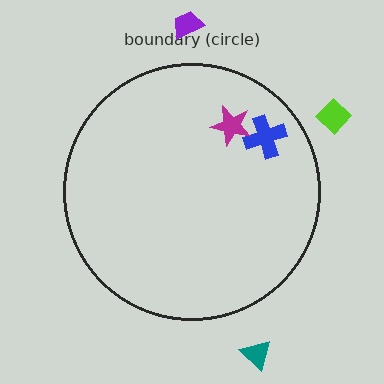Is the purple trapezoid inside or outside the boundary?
Outside.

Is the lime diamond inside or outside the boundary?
Outside.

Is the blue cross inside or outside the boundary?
Inside.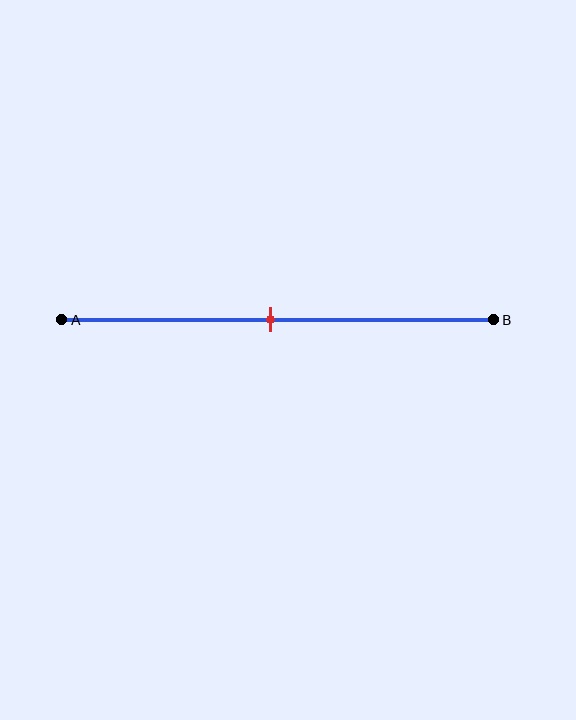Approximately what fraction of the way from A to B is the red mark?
The red mark is approximately 50% of the way from A to B.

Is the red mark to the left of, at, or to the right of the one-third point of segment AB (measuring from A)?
The red mark is to the right of the one-third point of segment AB.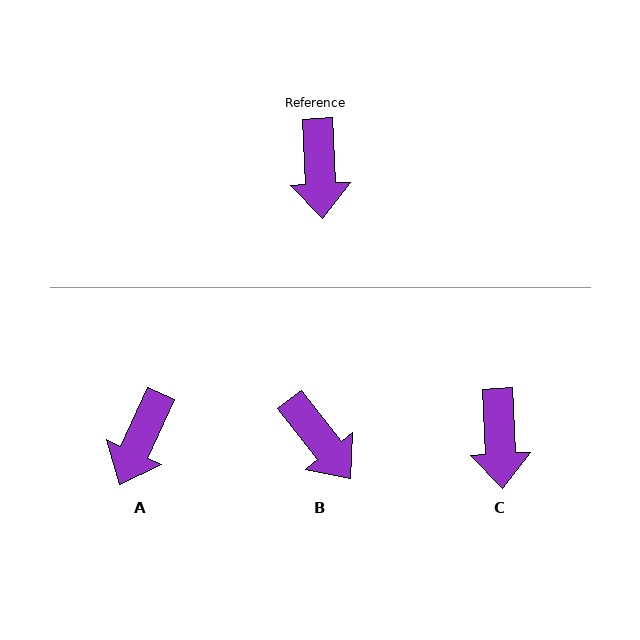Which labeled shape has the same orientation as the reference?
C.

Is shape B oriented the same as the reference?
No, it is off by about 35 degrees.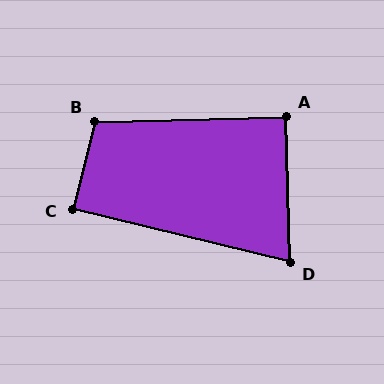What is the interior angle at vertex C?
Approximately 90 degrees (approximately right).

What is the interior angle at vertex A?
Approximately 90 degrees (approximately right).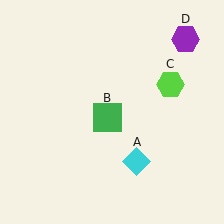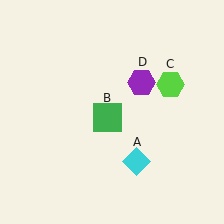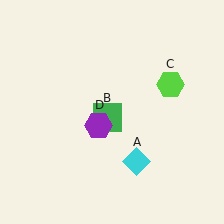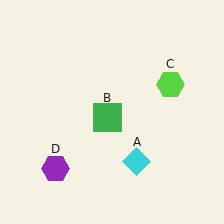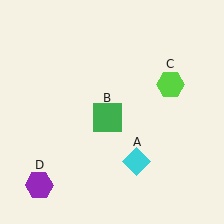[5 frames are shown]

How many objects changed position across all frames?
1 object changed position: purple hexagon (object D).